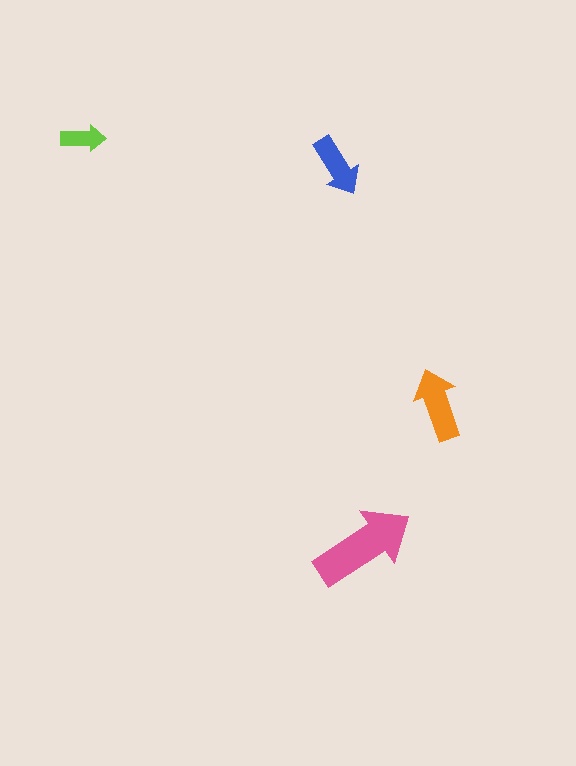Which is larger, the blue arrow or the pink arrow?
The pink one.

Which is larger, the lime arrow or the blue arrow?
The blue one.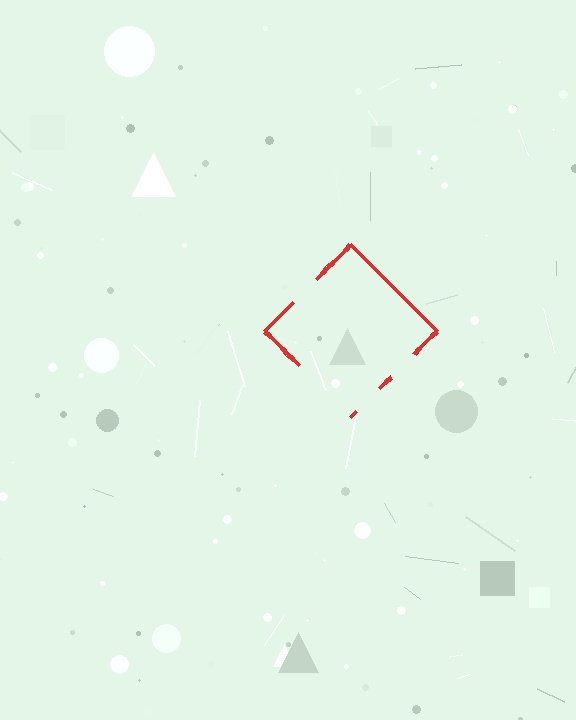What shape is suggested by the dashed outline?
The dashed outline suggests a diamond.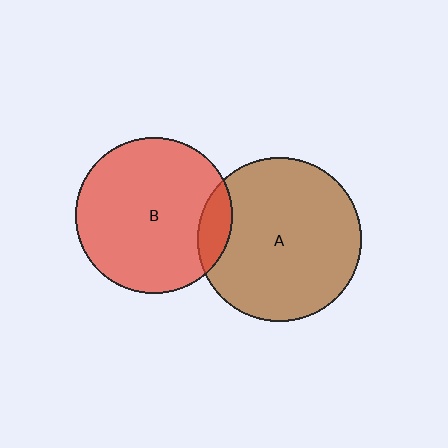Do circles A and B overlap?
Yes.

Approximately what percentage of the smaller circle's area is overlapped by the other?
Approximately 10%.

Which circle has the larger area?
Circle A (brown).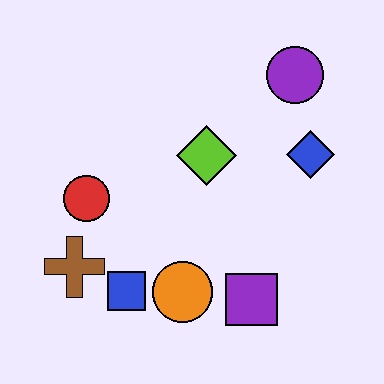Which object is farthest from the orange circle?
The purple circle is farthest from the orange circle.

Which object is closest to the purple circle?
The blue diamond is closest to the purple circle.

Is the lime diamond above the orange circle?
Yes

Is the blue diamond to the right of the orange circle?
Yes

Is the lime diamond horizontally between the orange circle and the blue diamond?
Yes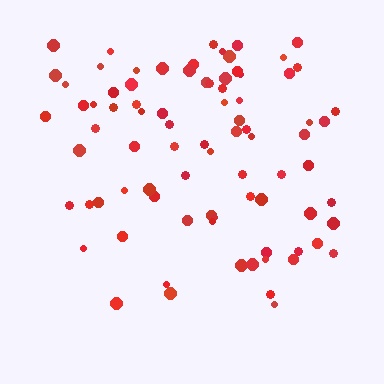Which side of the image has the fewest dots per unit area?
The bottom.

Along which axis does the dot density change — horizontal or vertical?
Vertical.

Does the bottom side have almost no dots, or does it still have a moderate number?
Still a moderate number, just noticeably fewer than the top.